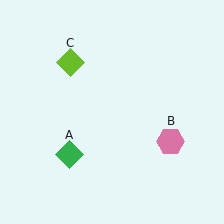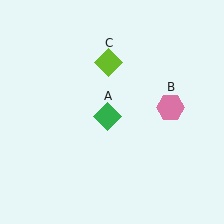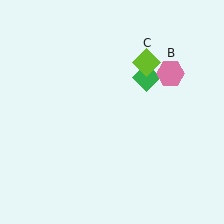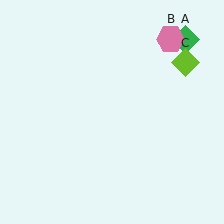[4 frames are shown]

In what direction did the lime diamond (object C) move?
The lime diamond (object C) moved right.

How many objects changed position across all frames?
3 objects changed position: green diamond (object A), pink hexagon (object B), lime diamond (object C).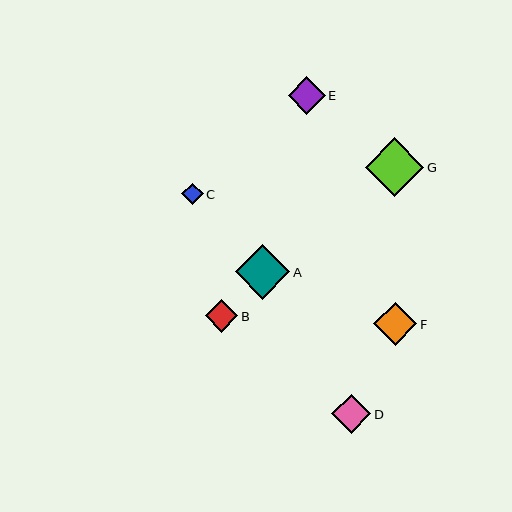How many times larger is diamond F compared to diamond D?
Diamond F is approximately 1.1 times the size of diamond D.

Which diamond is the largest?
Diamond G is the largest with a size of approximately 58 pixels.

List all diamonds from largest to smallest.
From largest to smallest: G, A, F, D, E, B, C.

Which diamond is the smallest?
Diamond C is the smallest with a size of approximately 22 pixels.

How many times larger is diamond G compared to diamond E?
Diamond G is approximately 1.6 times the size of diamond E.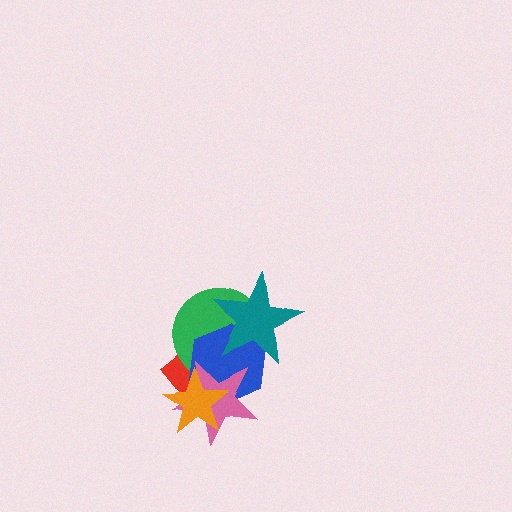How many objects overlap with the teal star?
2 objects overlap with the teal star.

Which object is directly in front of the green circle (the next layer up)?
The blue hexagon is directly in front of the green circle.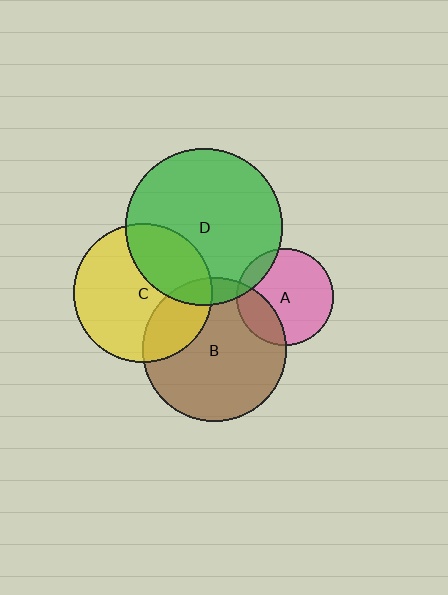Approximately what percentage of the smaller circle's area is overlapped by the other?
Approximately 25%.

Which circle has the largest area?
Circle D (green).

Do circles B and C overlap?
Yes.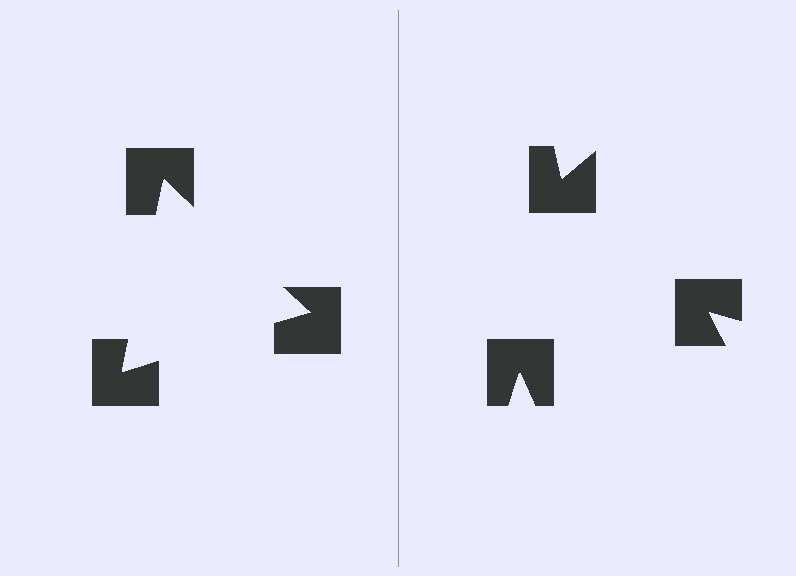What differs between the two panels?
The notched squares are positioned identically on both sides; only the wedge orientations differ. On the left they align to a triangle; on the right they are misaligned.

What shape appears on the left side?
An illusory triangle.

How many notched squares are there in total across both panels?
6 — 3 on each side.